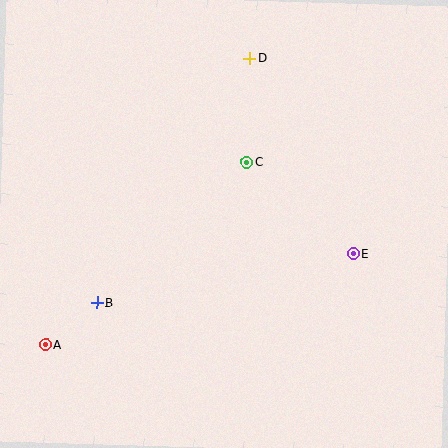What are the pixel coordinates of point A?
Point A is at (45, 345).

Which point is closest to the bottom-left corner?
Point A is closest to the bottom-left corner.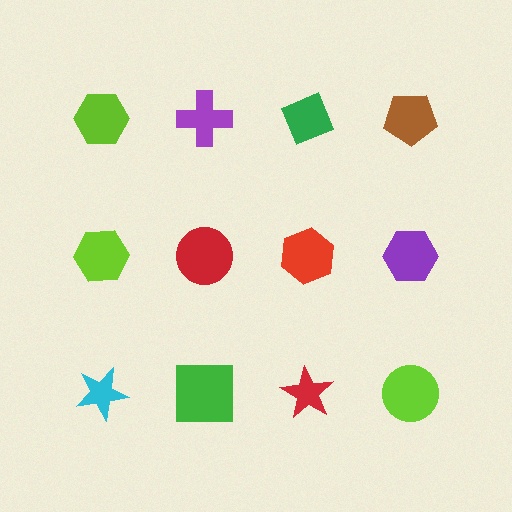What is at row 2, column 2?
A red circle.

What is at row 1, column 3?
A green diamond.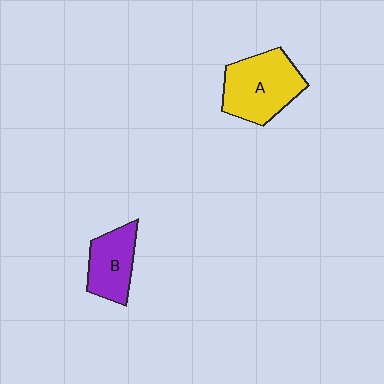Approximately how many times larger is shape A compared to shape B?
Approximately 1.5 times.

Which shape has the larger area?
Shape A (yellow).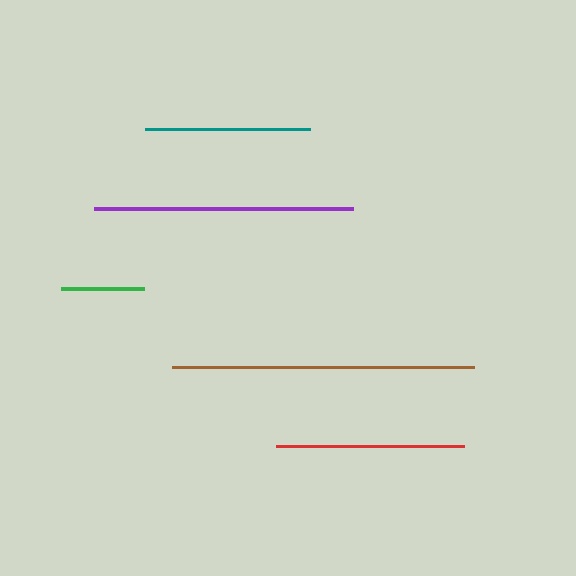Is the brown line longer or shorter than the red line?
The brown line is longer than the red line.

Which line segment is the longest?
The brown line is the longest at approximately 303 pixels.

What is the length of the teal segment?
The teal segment is approximately 166 pixels long.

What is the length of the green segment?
The green segment is approximately 83 pixels long.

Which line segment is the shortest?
The green line is the shortest at approximately 83 pixels.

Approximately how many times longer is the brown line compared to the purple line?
The brown line is approximately 1.2 times the length of the purple line.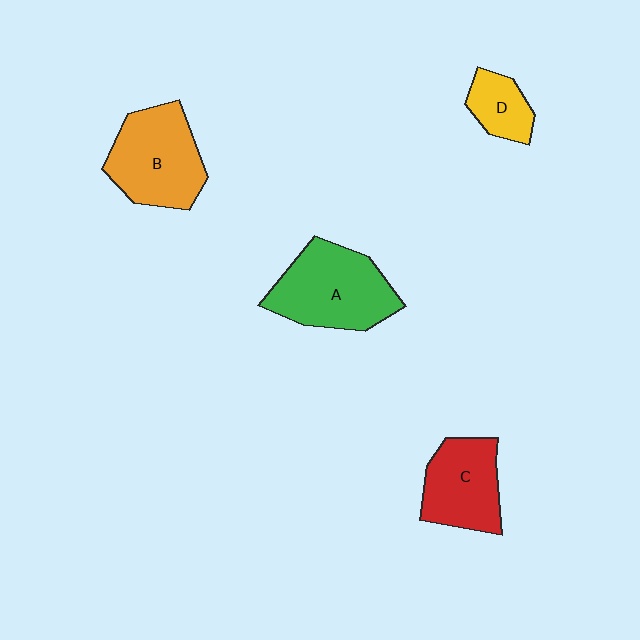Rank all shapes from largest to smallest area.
From largest to smallest: A (green), B (orange), C (red), D (yellow).